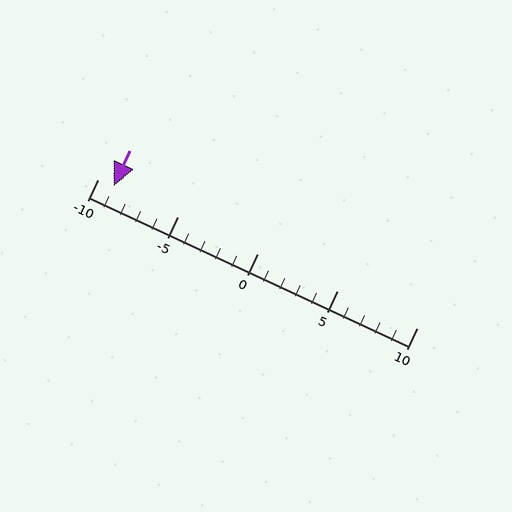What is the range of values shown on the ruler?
The ruler shows values from -10 to 10.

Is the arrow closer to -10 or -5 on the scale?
The arrow is closer to -10.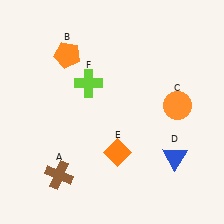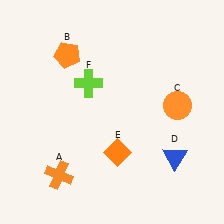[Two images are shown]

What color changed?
The cross (A) changed from brown in Image 1 to orange in Image 2.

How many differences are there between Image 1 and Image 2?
There is 1 difference between the two images.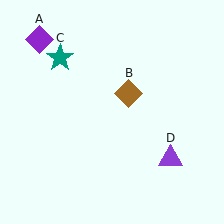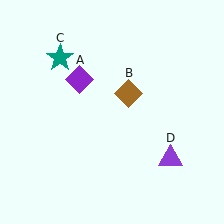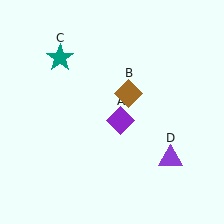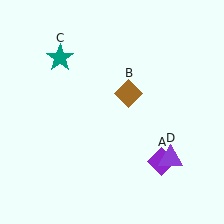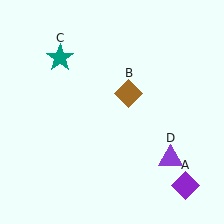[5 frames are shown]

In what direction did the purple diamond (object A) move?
The purple diamond (object A) moved down and to the right.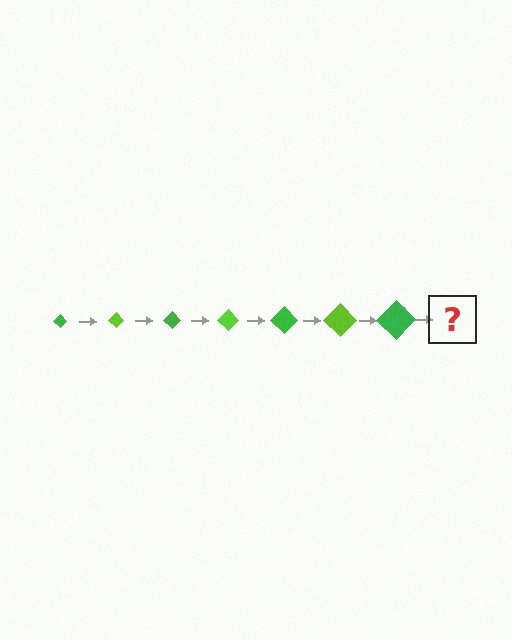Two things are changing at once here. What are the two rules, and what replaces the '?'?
The two rules are that the diamond grows larger each step and the color cycles through green and lime. The '?' should be a lime diamond, larger than the previous one.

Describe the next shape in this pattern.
It should be a lime diamond, larger than the previous one.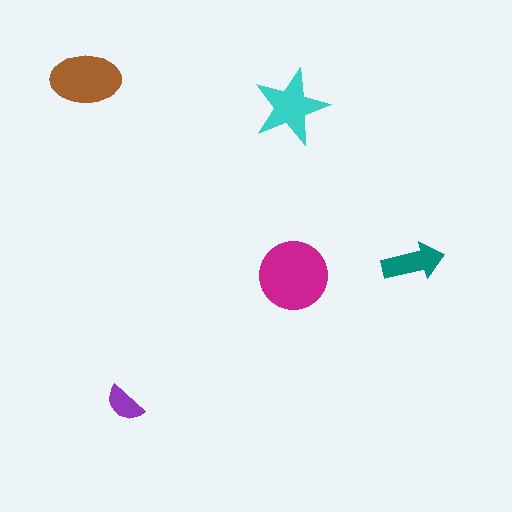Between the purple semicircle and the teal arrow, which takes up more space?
The teal arrow.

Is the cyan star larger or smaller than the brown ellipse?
Smaller.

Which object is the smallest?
The purple semicircle.